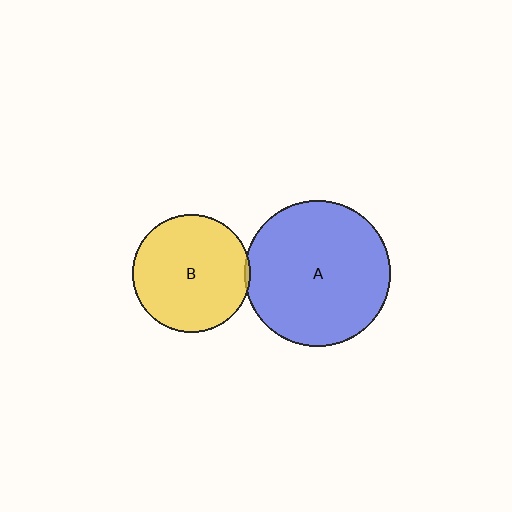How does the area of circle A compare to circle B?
Approximately 1.5 times.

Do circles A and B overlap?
Yes.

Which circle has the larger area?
Circle A (blue).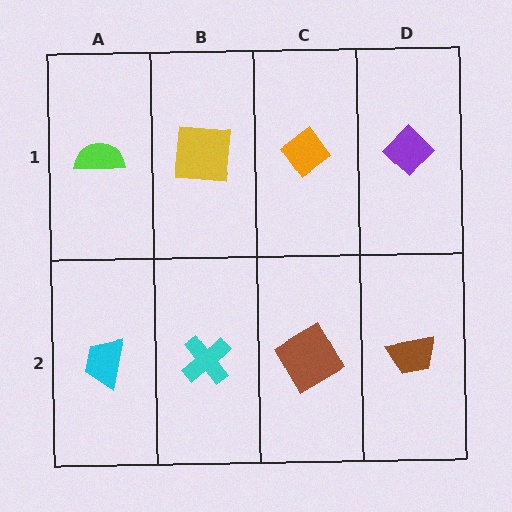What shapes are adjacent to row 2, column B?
A yellow square (row 1, column B), a cyan trapezoid (row 2, column A), a brown diamond (row 2, column C).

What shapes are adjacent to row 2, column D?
A purple diamond (row 1, column D), a brown diamond (row 2, column C).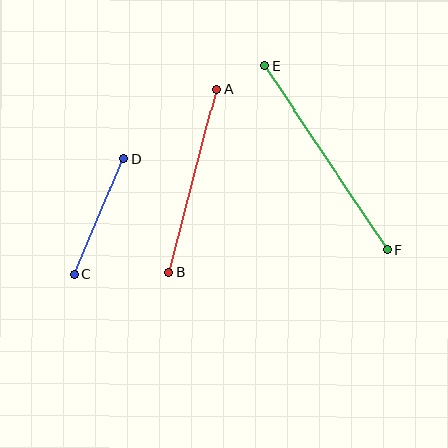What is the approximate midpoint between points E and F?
The midpoint is at approximately (326, 158) pixels.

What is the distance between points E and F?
The distance is approximately 221 pixels.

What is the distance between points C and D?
The distance is approximately 127 pixels.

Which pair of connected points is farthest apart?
Points E and F are farthest apart.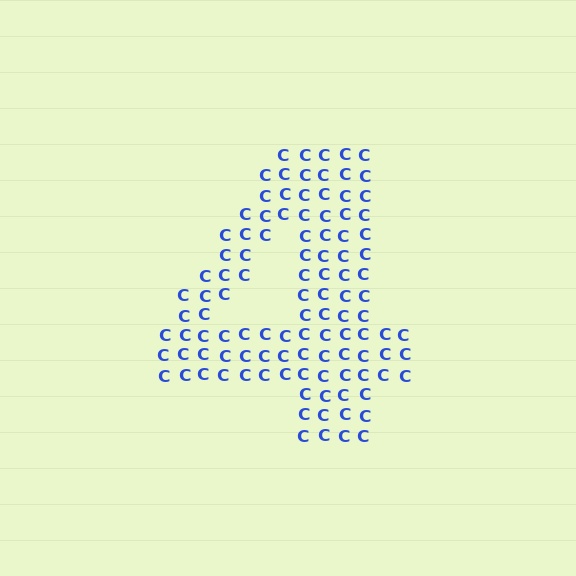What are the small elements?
The small elements are letter C's.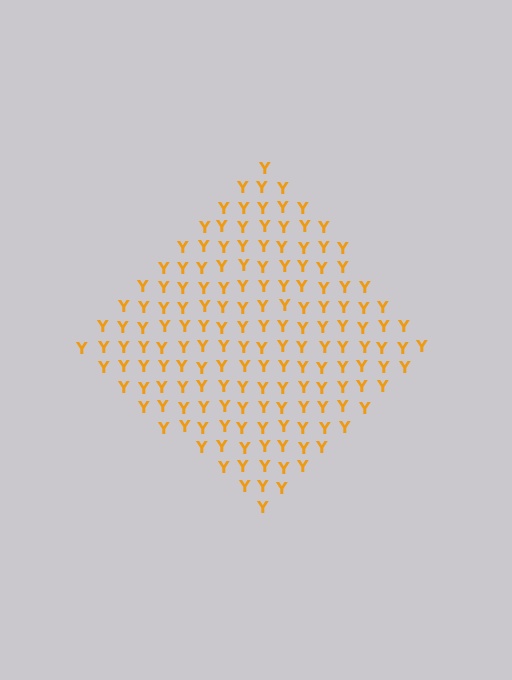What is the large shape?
The large shape is a diamond.